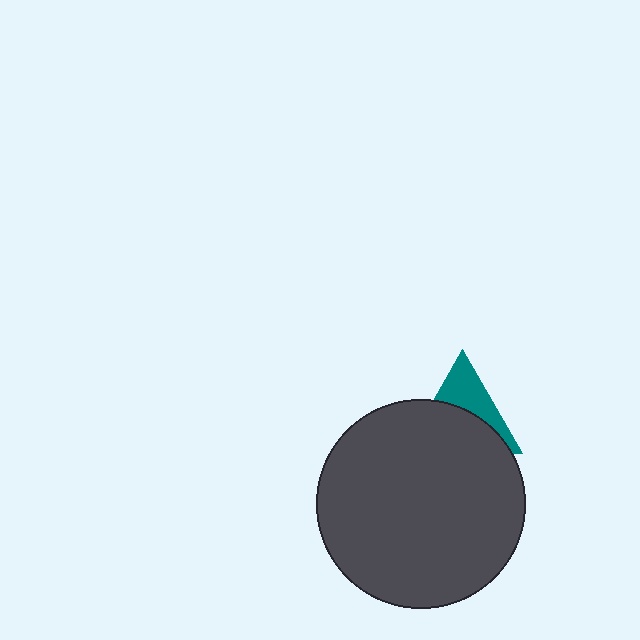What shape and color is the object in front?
The object in front is a dark gray circle.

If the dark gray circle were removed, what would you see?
You would see the complete teal triangle.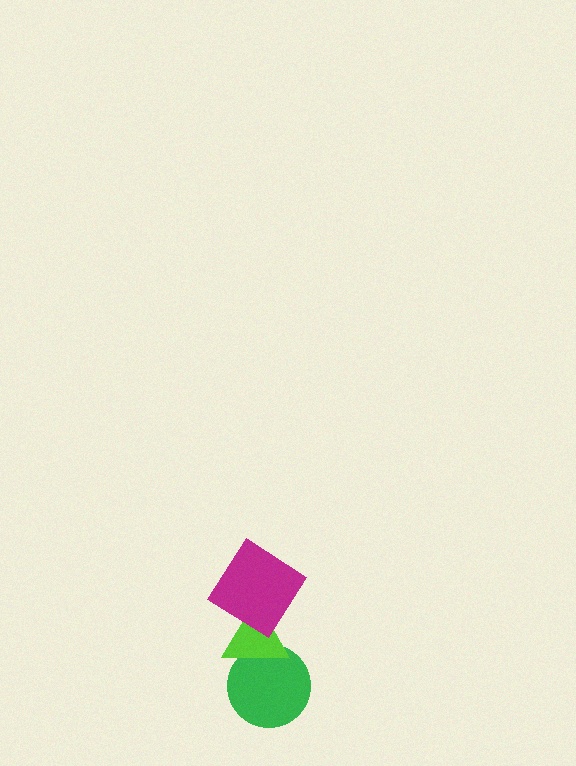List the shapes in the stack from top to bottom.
From top to bottom: the magenta diamond, the lime triangle, the green circle.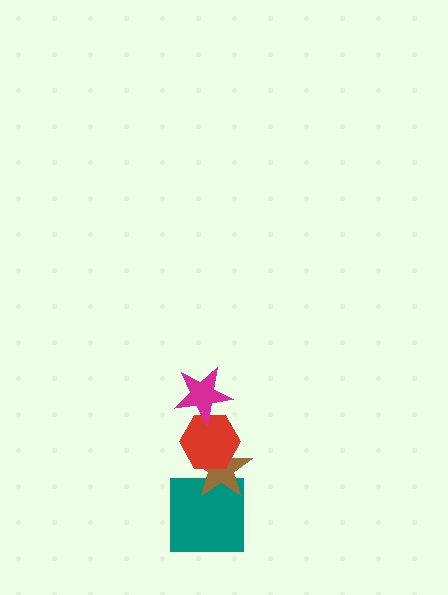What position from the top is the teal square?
The teal square is 4th from the top.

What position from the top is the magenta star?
The magenta star is 1st from the top.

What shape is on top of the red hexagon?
The magenta star is on top of the red hexagon.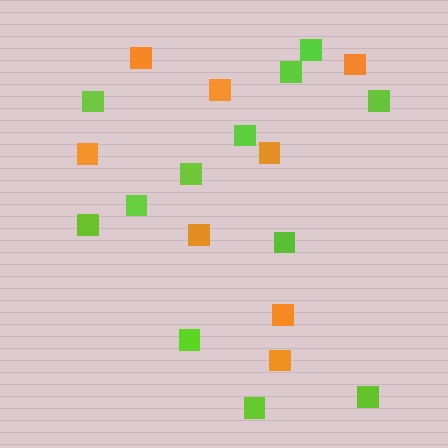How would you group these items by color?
There are 2 groups: one group of lime squares (12) and one group of orange squares (8).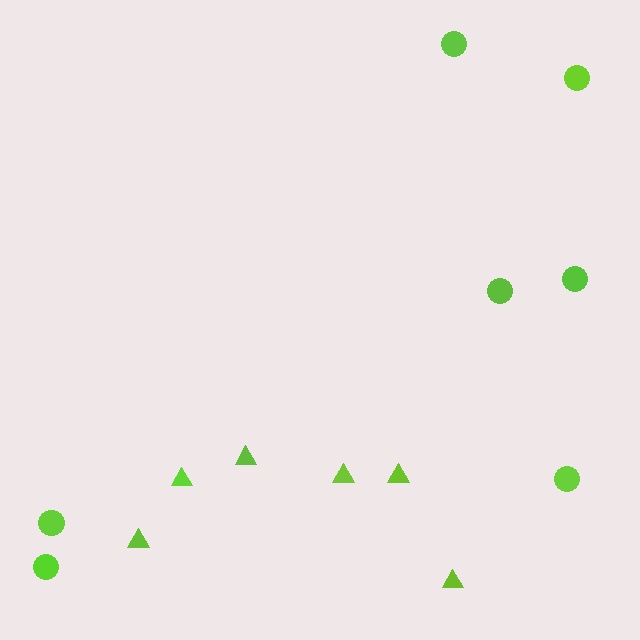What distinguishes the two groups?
There are 2 groups: one group of circles (7) and one group of triangles (6).